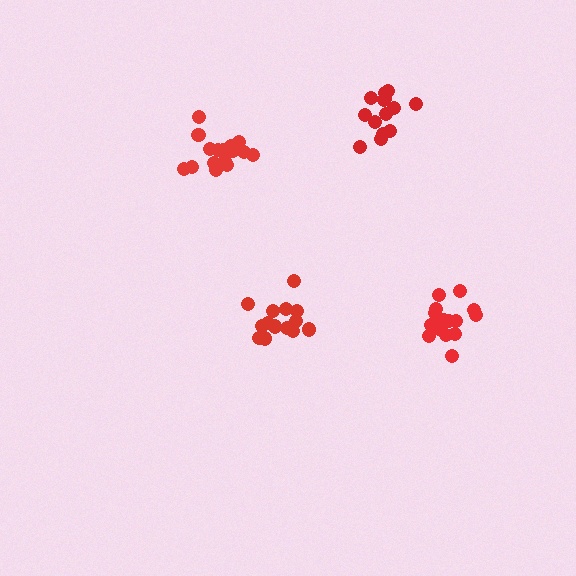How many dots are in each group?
Group 1: 16 dots, Group 2: 15 dots, Group 3: 16 dots, Group 4: 14 dots (61 total).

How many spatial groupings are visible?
There are 4 spatial groupings.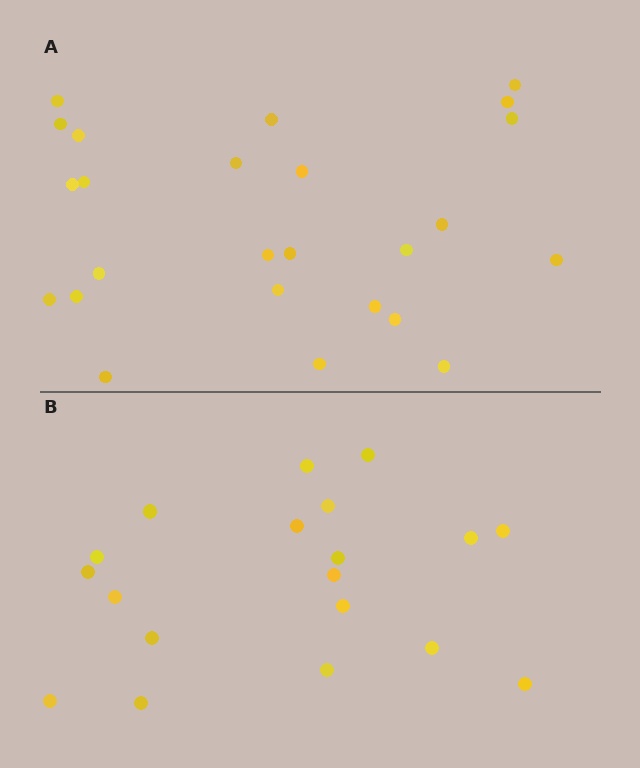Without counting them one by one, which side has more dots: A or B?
Region A (the top region) has more dots.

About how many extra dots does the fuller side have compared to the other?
Region A has about 6 more dots than region B.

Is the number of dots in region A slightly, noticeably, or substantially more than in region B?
Region A has noticeably more, but not dramatically so. The ratio is roughly 1.3 to 1.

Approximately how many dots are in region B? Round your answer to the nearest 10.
About 20 dots. (The exact count is 19, which rounds to 20.)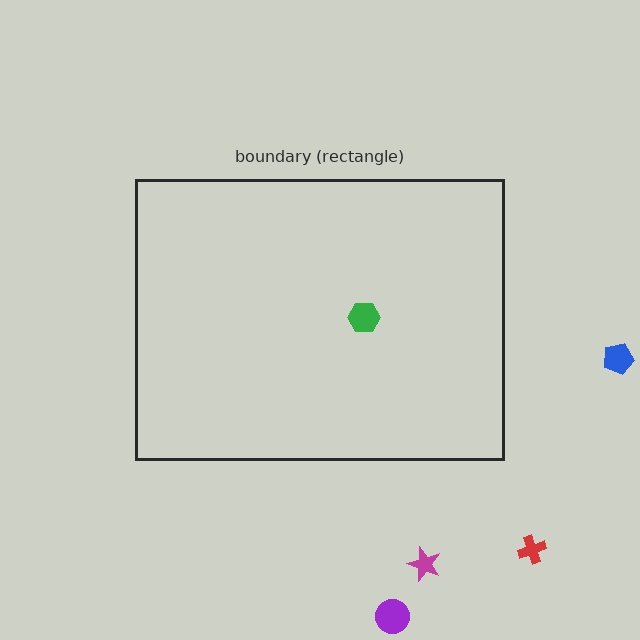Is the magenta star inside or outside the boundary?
Outside.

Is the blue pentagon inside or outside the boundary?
Outside.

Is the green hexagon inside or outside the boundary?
Inside.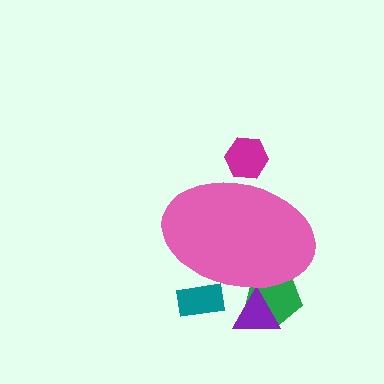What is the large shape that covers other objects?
A pink ellipse.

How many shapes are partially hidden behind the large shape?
4 shapes are partially hidden.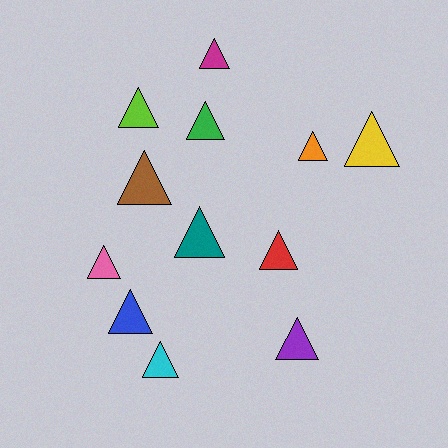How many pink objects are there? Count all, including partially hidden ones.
There is 1 pink object.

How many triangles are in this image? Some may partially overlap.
There are 12 triangles.